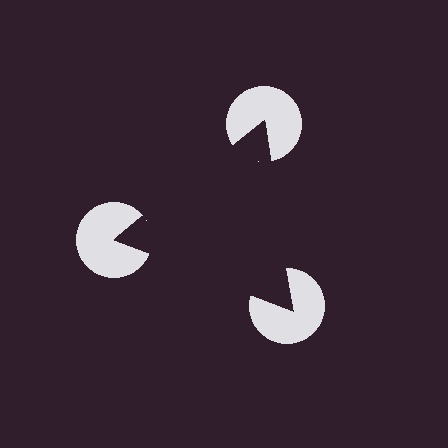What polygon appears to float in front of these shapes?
An illusory triangle — its edges are inferred from the aligned wedge cuts in the pac-man discs, not physically drawn.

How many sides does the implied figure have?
3 sides.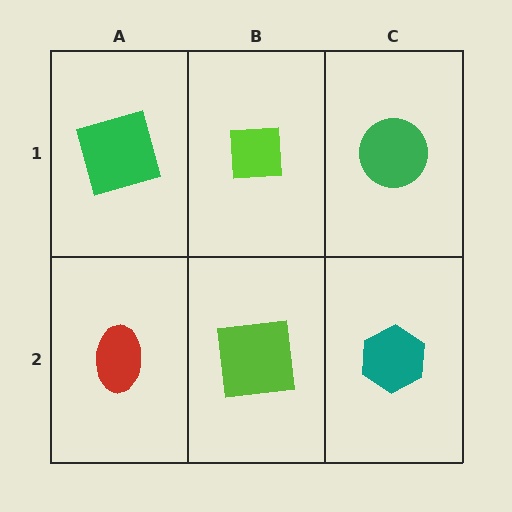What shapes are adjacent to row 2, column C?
A green circle (row 1, column C), a lime square (row 2, column B).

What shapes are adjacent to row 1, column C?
A teal hexagon (row 2, column C), a lime square (row 1, column B).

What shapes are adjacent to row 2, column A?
A green square (row 1, column A), a lime square (row 2, column B).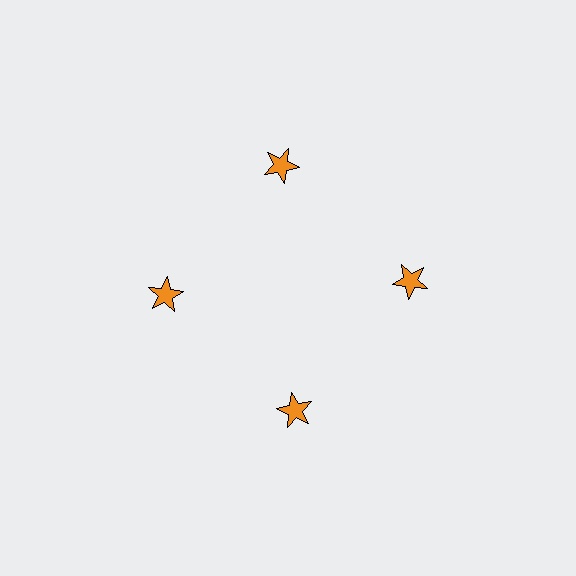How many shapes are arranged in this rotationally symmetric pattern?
There are 4 shapes, arranged in 4 groups of 1.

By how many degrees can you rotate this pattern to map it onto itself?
The pattern maps onto itself every 90 degrees of rotation.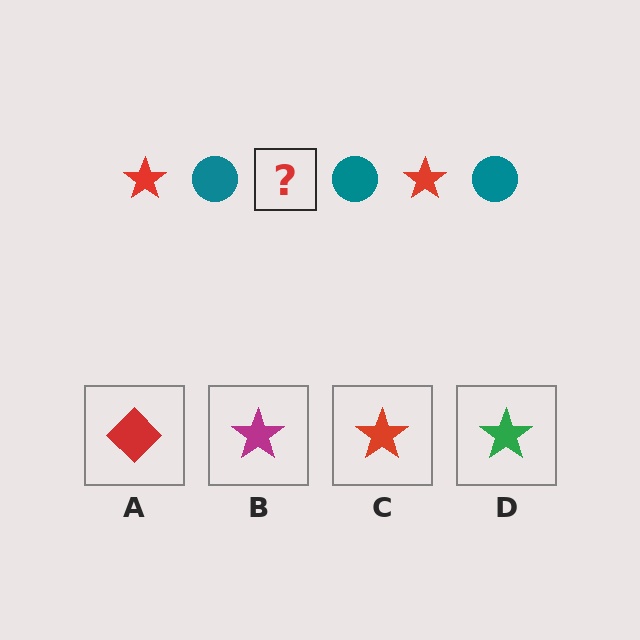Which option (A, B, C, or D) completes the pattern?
C.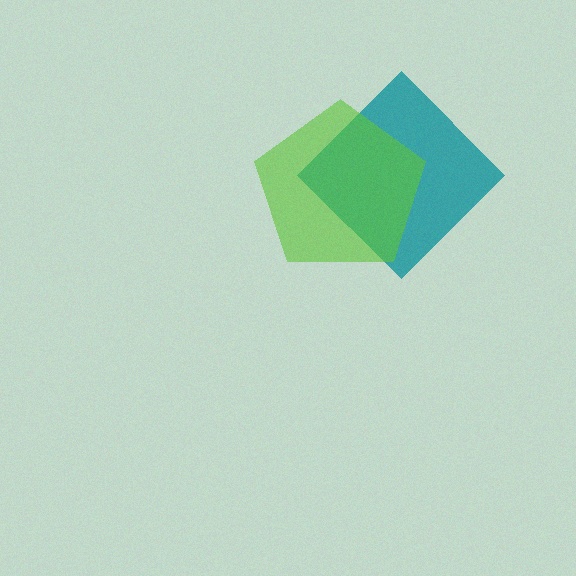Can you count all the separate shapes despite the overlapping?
Yes, there are 2 separate shapes.